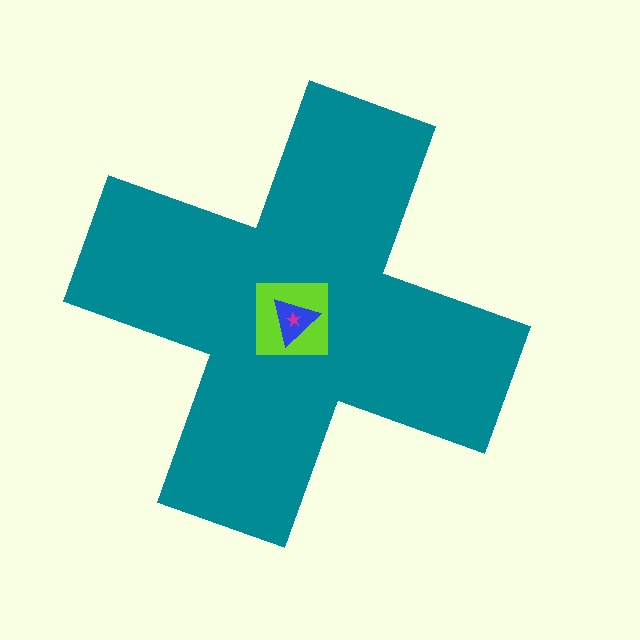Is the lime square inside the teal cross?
Yes.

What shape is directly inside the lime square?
The blue triangle.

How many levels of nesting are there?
4.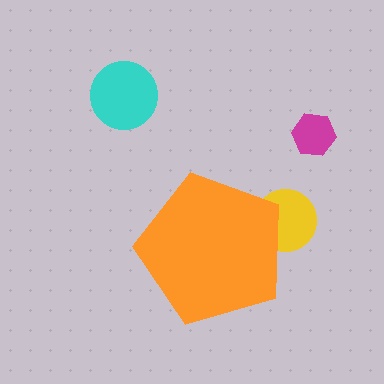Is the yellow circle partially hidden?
Yes, the yellow circle is partially hidden behind the orange pentagon.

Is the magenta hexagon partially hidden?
No, the magenta hexagon is fully visible.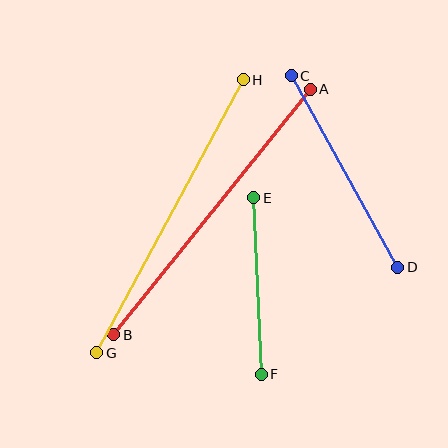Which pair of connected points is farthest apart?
Points A and B are farthest apart.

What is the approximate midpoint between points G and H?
The midpoint is at approximately (170, 216) pixels.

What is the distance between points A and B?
The distance is approximately 315 pixels.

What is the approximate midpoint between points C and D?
The midpoint is at approximately (345, 172) pixels.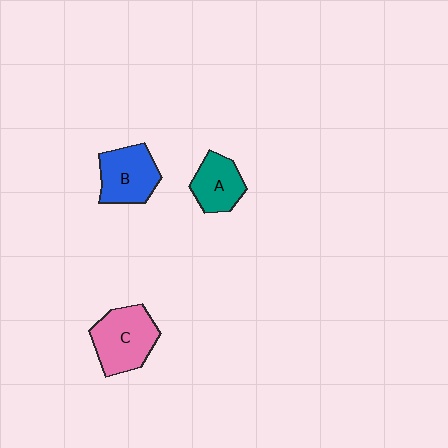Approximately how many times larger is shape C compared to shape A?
Approximately 1.5 times.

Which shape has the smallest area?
Shape A (teal).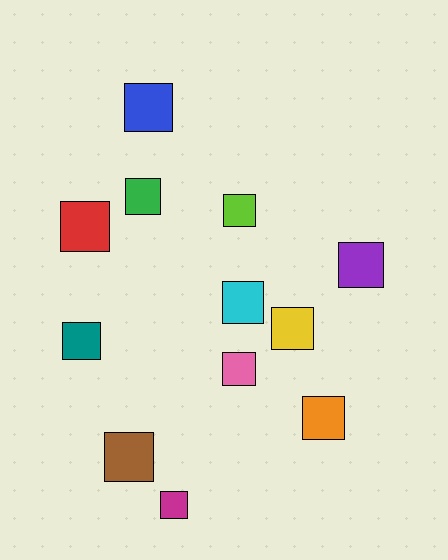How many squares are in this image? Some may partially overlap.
There are 12 squares.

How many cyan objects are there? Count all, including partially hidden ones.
There is 1 cyan object.